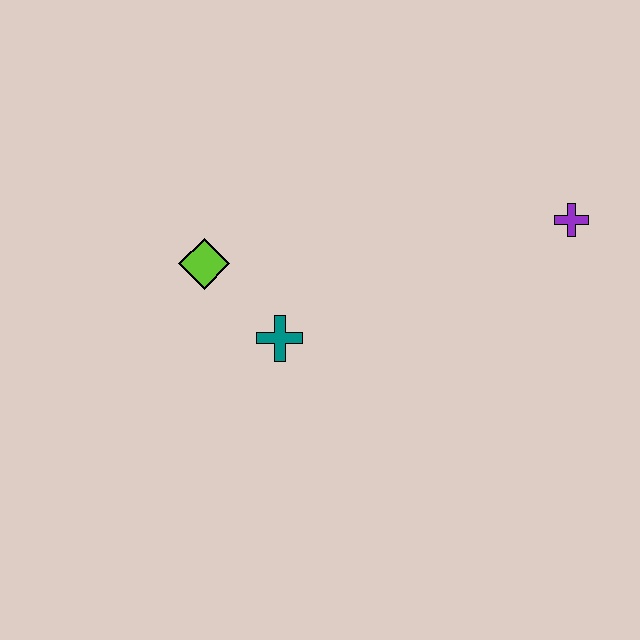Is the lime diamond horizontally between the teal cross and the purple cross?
No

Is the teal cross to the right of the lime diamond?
Yes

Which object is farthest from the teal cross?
The purple cross is farthest from the teal cross.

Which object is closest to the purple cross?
The teal cross is closest to the purple cross.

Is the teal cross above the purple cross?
No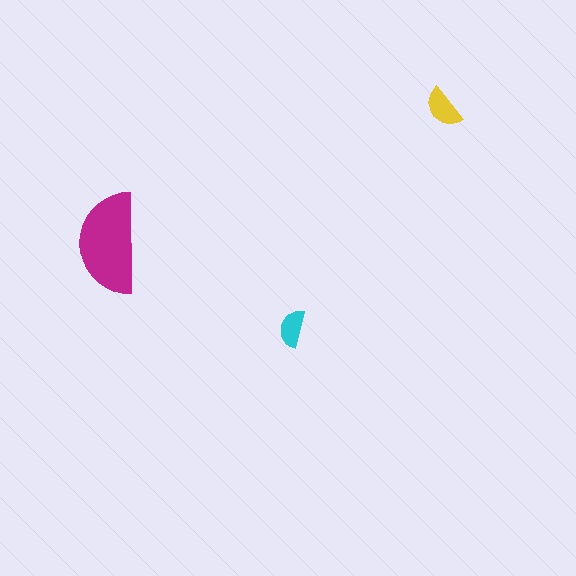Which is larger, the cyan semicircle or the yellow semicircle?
The yellow one.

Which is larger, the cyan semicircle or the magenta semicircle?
The magenta one.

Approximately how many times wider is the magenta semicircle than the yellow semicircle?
About 2.5 times wider.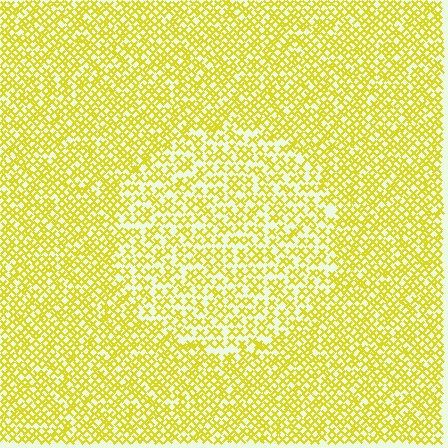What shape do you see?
I see a circle.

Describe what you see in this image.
The image contains small yellow elements arranged at two different densities. A circle-shaped region is visible where the elements are less densely packed than the surrounding area.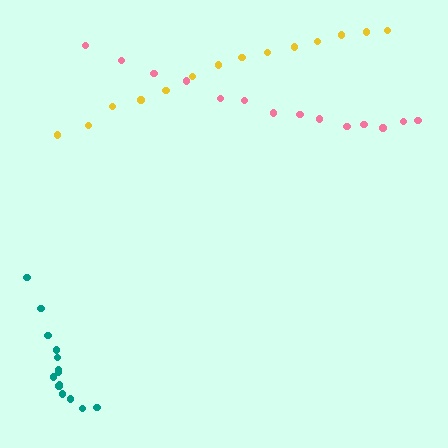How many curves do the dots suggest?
There are 3 distinct paths.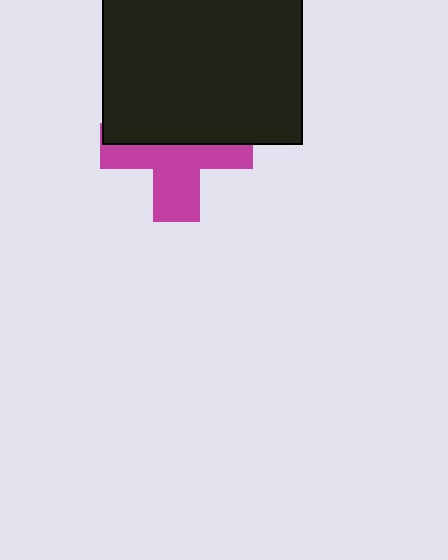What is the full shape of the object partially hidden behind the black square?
The partially hidden object is a magenta cross.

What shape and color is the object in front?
The object in front is a black square.